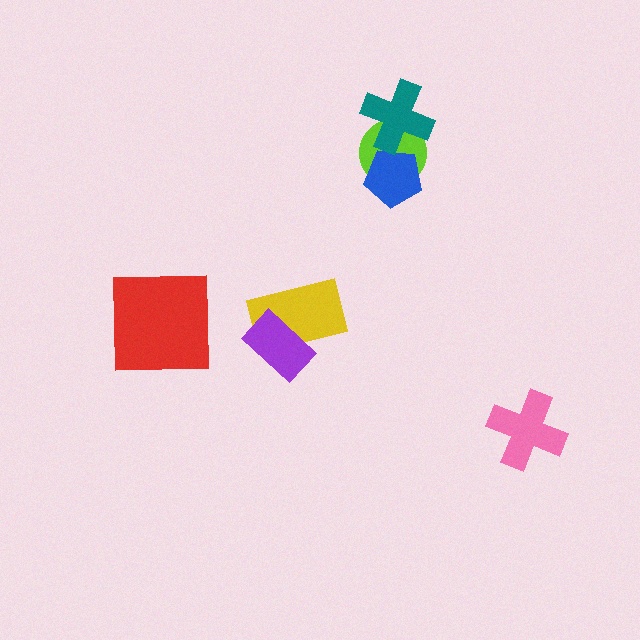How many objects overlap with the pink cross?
0 objects overlap with the pink cross.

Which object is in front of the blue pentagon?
The teal cross is in front of the blue pentagon.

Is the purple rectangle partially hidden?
No, no other shape covers it.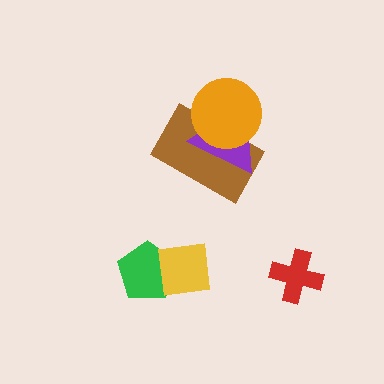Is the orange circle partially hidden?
No, no other shape covers it.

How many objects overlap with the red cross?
0 objects overlap with the red cross.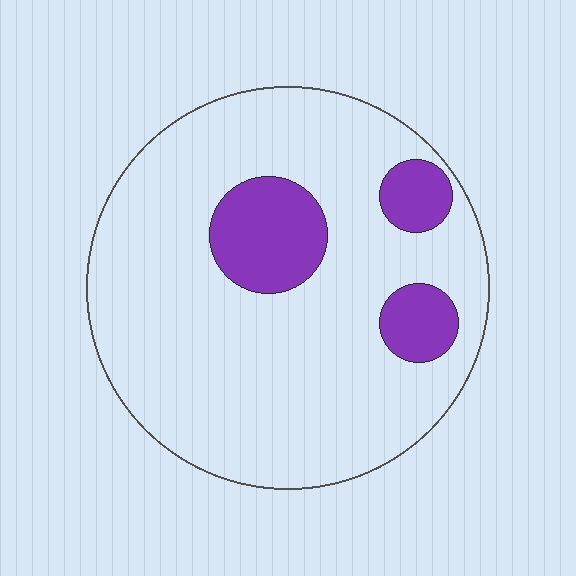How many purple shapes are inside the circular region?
3.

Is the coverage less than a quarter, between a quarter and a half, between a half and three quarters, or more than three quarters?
Less than a quarter.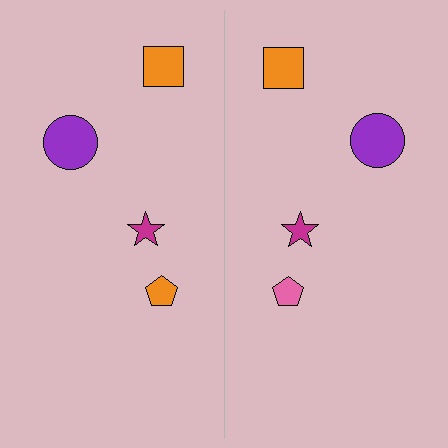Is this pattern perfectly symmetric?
No, the pattern is not perfectly symmetric. The pink pentagon on the right side breaks the symmetry — its mirror counterpart is orange.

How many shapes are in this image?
There are 8 shapes in this image.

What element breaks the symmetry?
The pink pentagon on the right side breaks the symmetry — its mirror counterpart is orange.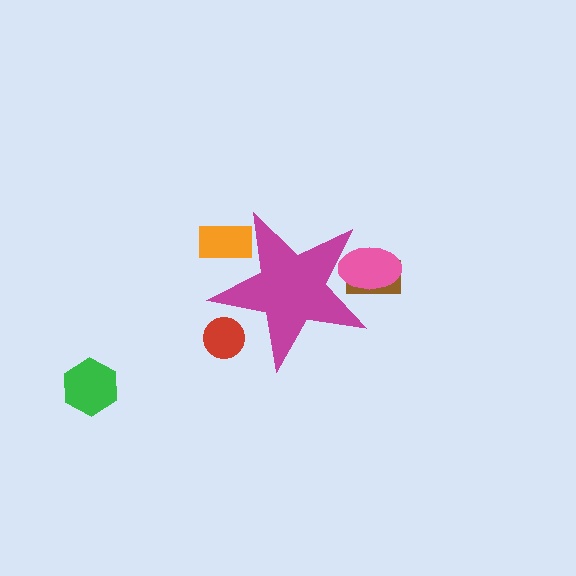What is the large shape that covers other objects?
A magenta star.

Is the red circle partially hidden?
Yes, the red circle is partially hidden behind the magenta star.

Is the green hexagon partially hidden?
No, the green hexagon is fully visible.